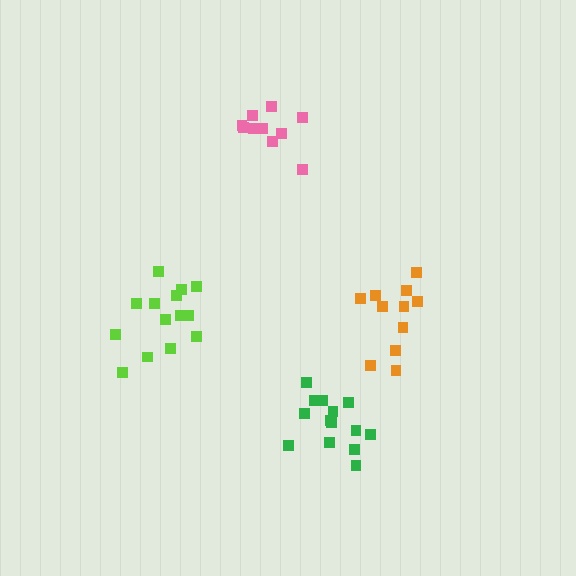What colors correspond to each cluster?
The clusters are colored: pink, green, lime, orange.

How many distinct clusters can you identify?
There are 4 distinct clusters.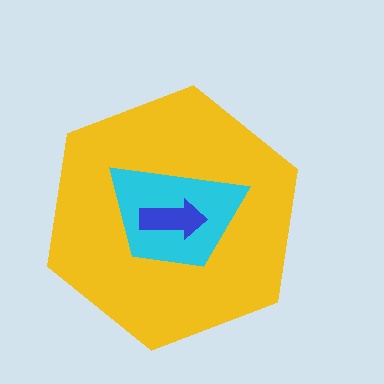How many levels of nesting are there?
3.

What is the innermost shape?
The blue arrow.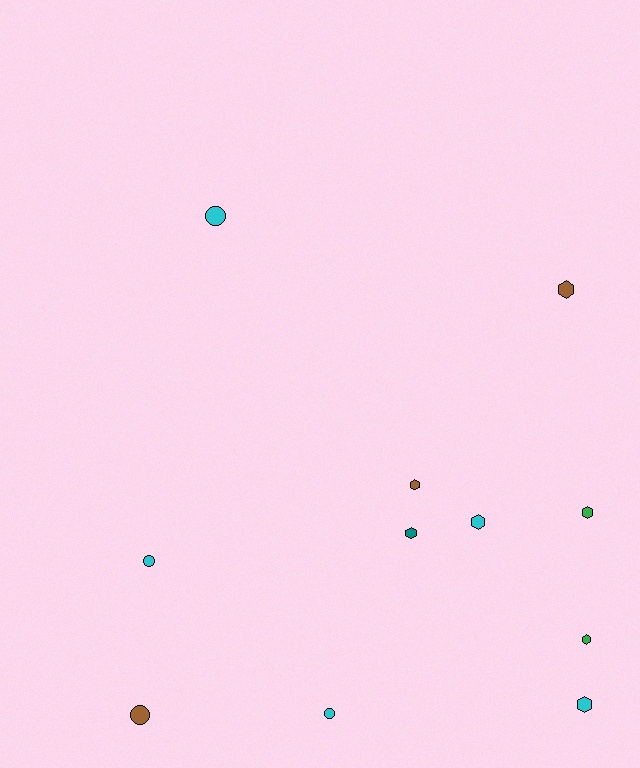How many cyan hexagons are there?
There are 2 cyan hexagons.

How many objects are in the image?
There are 11 objects.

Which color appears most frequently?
Cyan, with 5 objects.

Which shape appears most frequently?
Hexagon, with 7 objects.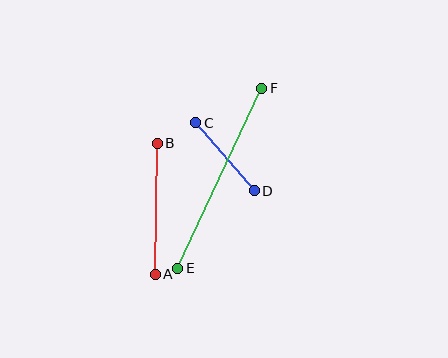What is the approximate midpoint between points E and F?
The midpoint is at approximately (220, 178) pixels.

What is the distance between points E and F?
The distance is approximately 199 pixels.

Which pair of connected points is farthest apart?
Points E and F are farthest apart.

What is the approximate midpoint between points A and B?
The midpoint is at approximately (156, 209) pixels.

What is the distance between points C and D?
The distance is approximately 90 pixels.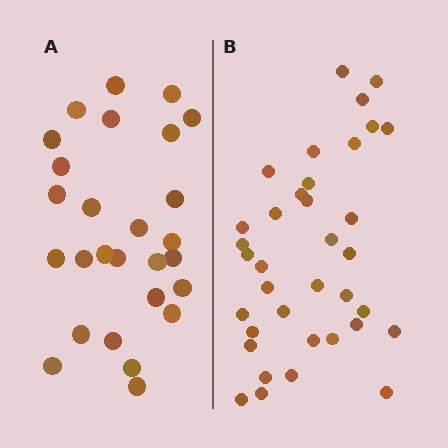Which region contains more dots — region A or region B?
Region B (the right region) has more dots.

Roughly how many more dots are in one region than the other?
Region B has roughly 8 or so more dots than region A.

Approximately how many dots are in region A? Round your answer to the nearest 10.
About 30 dots. (The exact count is 27, which rounds to 30.)